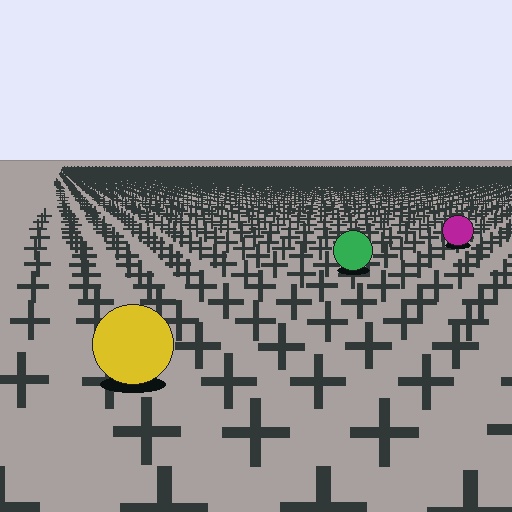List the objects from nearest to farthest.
From nearest to farthest: the yellow circle, the green circle, the magenta circle.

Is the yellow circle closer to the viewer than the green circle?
Yes. The yellow circle is closer — you can tell from the texture gradient: the ground texture is coarser near it.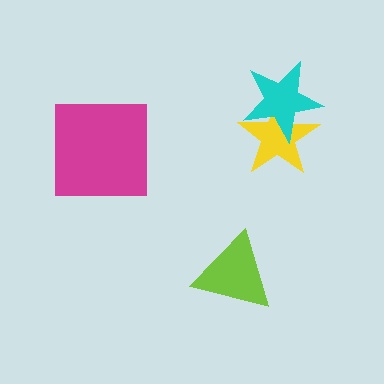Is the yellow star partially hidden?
Yes, it is partially covered by another shape.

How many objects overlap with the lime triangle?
0 objects overlap with the lime triangle.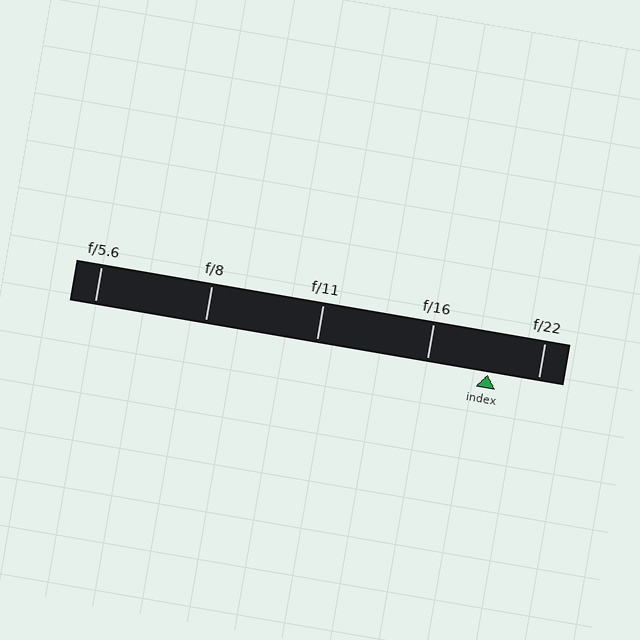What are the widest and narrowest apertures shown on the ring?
The widest aperture shown is f/5.6 and the narrowest is f/22.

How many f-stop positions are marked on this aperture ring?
There are 5 f-stop positions marked.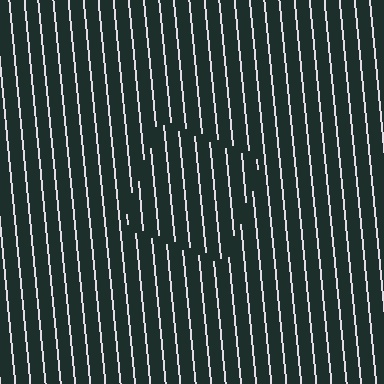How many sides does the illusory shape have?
4 sides — the line-ends trace a square.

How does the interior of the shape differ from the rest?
The interior of the shape contains the same grating, shifted by half a period — the contour is defined by the phase discontinuity where line-ends from the inner and outer gratings abut.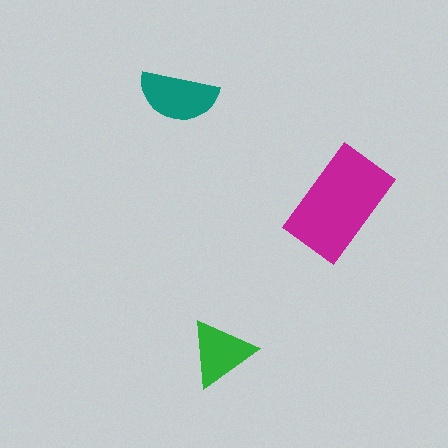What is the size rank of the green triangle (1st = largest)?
3rd.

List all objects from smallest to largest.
The green triangle, the teal semicircle, the magenta rectangle.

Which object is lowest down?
The green triangle is bottommost.